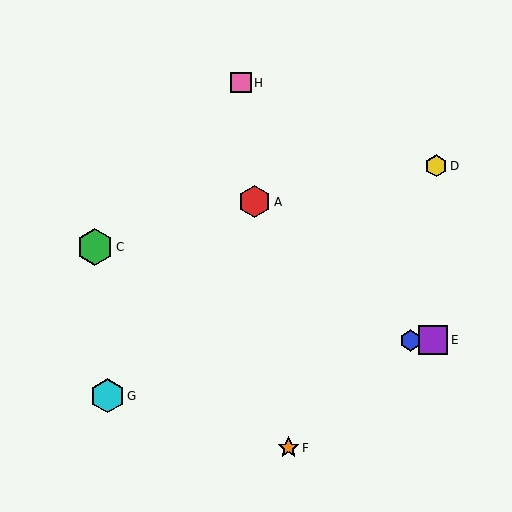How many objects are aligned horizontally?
2 objects (B, E) are aligned horizontally.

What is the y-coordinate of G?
Object G is at y≈396.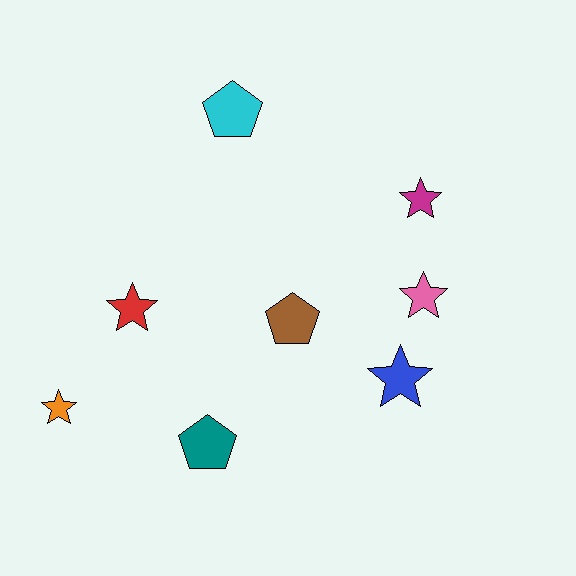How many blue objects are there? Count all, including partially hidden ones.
There is 1 blue object.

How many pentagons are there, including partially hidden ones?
There are 3 pentagons.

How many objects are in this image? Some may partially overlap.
There are 8 objects.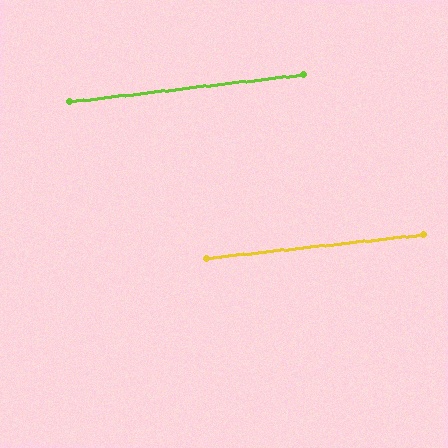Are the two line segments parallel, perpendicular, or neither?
Parallel — their directions differ by only 0.6°.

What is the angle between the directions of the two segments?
Approximately 1 degree.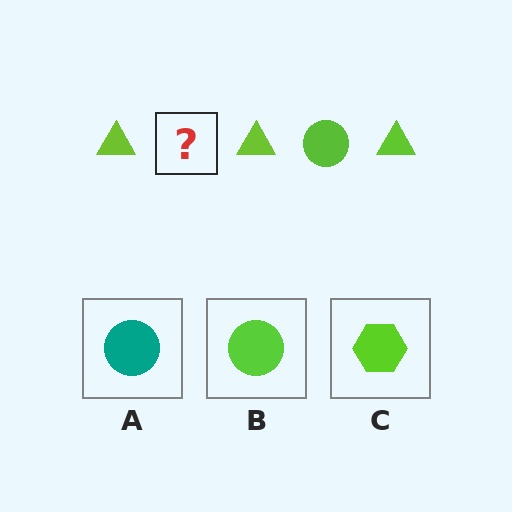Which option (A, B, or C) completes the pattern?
B.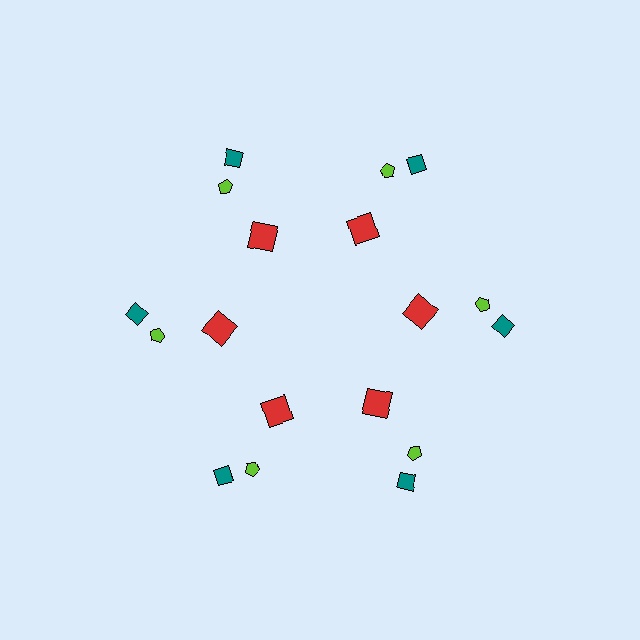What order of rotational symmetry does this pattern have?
This pattern has 6-fold rotational symmetry.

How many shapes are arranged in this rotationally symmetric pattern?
There are 18 shapes, arranged in 6 groups of 3.